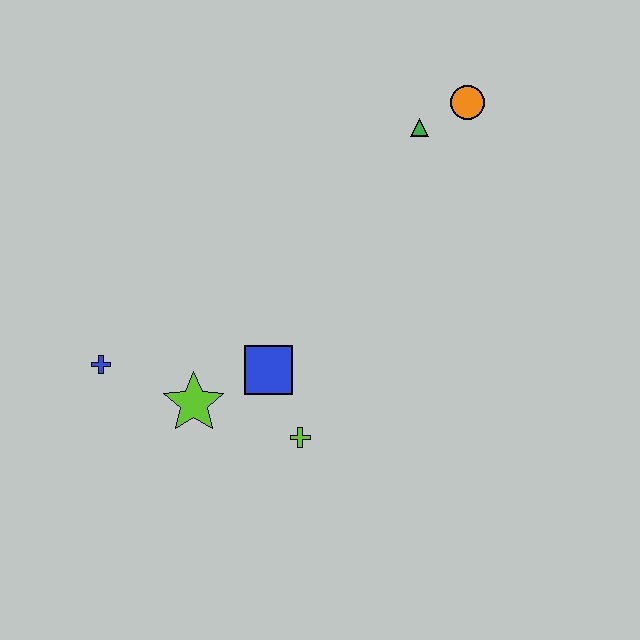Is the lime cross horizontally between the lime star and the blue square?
No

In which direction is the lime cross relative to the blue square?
The lime cross is below the blue square.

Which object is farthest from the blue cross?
The orange circle is farthest from the blue cross.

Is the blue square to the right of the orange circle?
No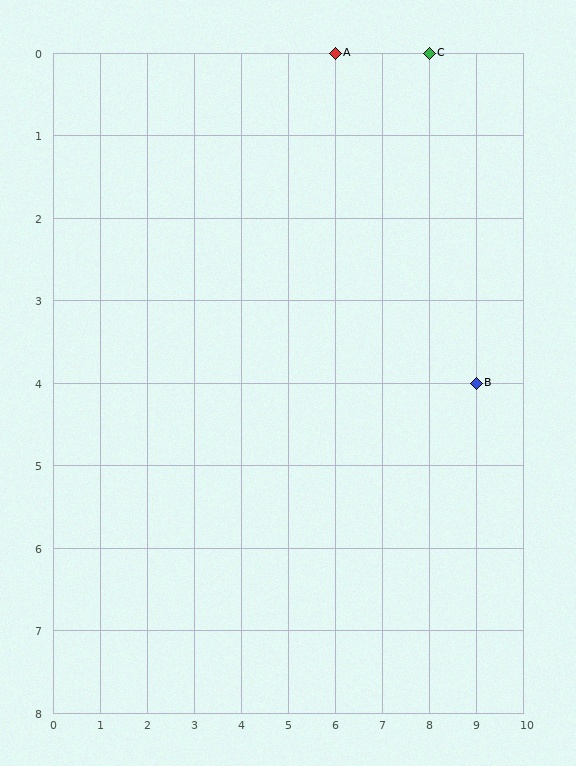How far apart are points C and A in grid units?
Points C and A are 2 columns apart.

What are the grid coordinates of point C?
Point C is at grid coordinates (8, 0).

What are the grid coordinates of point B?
Point B is at grid coordinates (9, 4).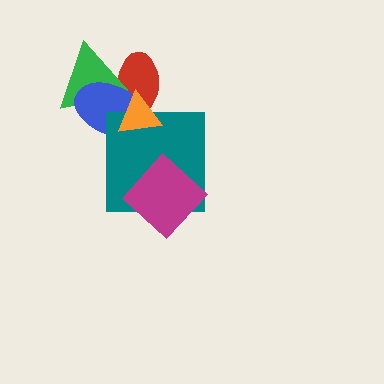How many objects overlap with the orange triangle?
4 objects overlap with the orange triangle.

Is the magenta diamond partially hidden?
No, no other shape covers it.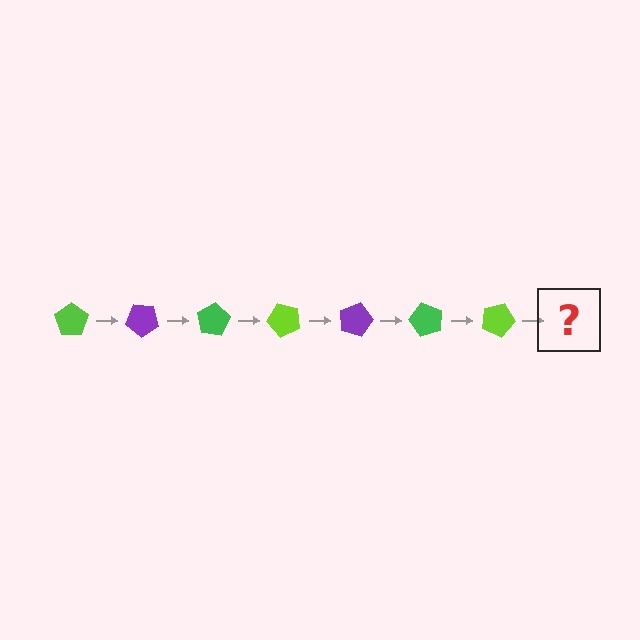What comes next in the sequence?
The next element should be a purple pentagon, rotated 280 degrees from the start.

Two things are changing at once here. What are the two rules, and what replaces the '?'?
The two rules are that it rotates 40 degrees each step and the color cycles through lime, purple, and green. The '?' should be a purple pentagon, rotated 280 degrees from the start.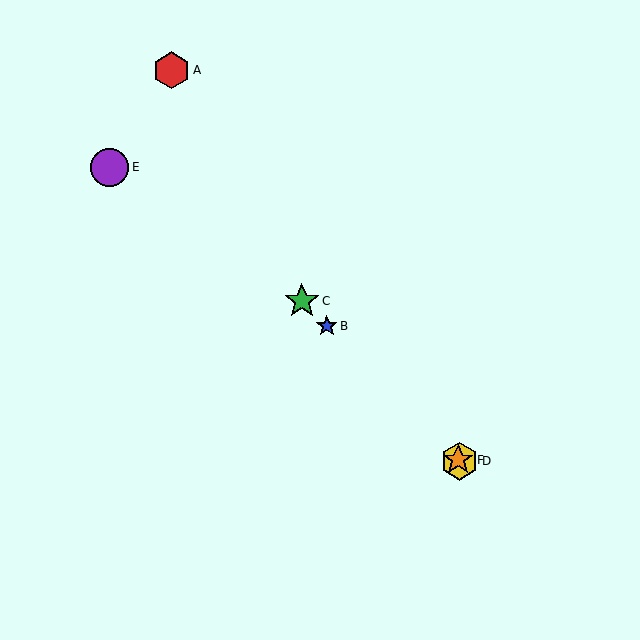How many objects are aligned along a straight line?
4 objects (B, C, D, F) are aligned along a straight line.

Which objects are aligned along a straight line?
Objects B, C, D, F are aligned along a straight line.